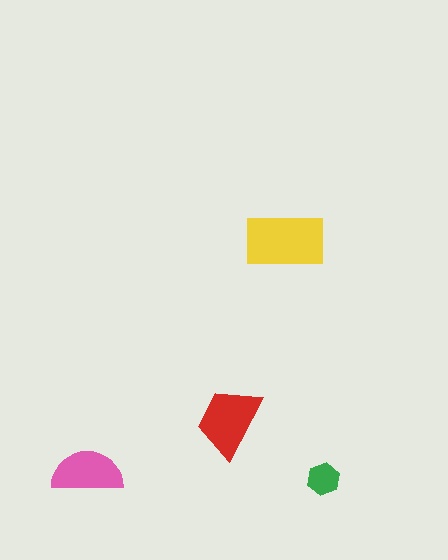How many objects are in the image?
There are 4 objects in the image.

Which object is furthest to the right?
The green hexagon is rightmost.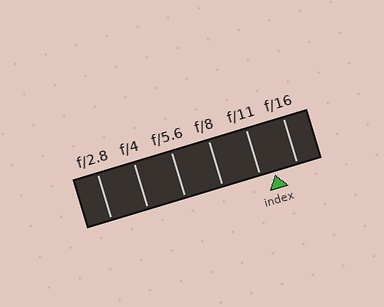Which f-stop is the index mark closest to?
The index mark is closest to f/11.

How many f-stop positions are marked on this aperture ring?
There are 6 f-stop positions marked.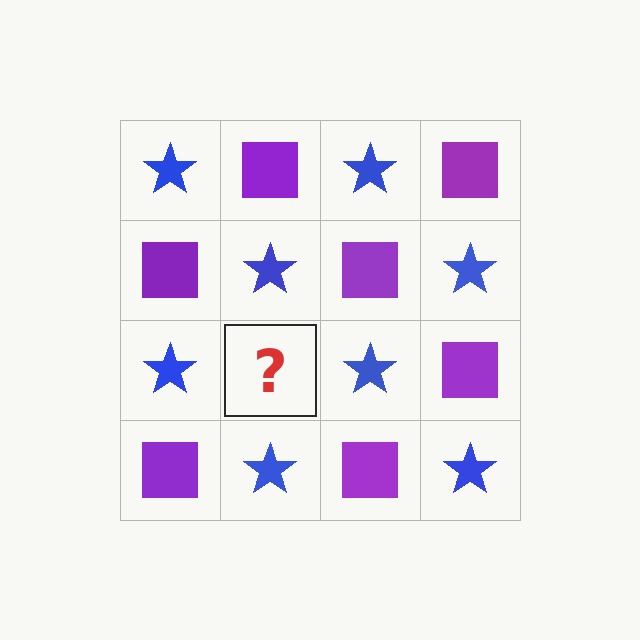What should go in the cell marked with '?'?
The missing cell should contain a purple square.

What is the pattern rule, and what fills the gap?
The rule is that it alternates blue star and purple square in a checkerboard pattern. The gap should be filled with a purple square.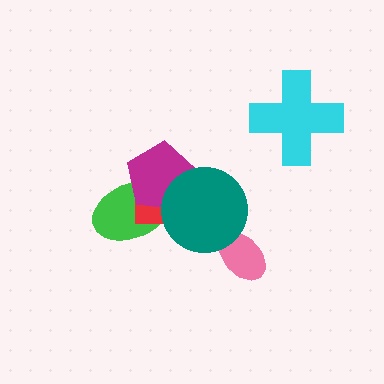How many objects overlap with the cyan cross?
0 objects overlap with the cyan cross.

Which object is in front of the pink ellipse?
The teal circle is in front of the pink ellipse.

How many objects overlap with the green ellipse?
3 objects overlap with the green ellipse.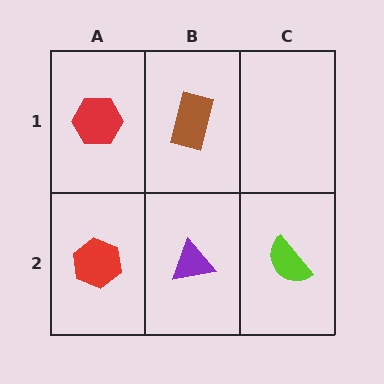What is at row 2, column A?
A red hexagon.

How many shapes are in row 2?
3 shapes.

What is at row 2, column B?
A purple triangle.